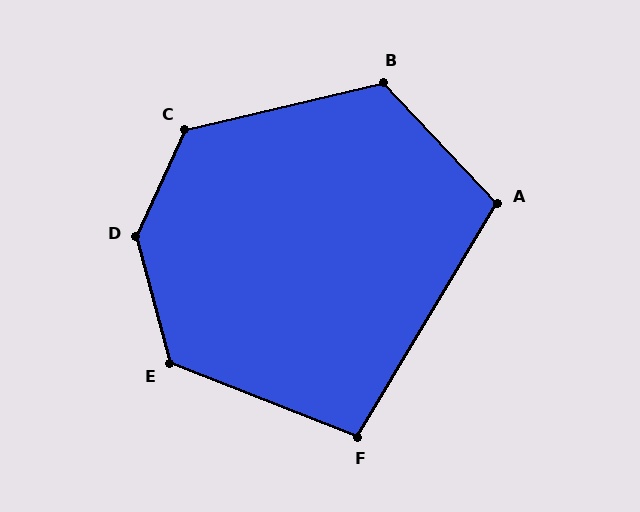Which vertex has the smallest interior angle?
F, at approximately 100 degrees.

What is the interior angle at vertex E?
Approximately 126 degrees (obtuse).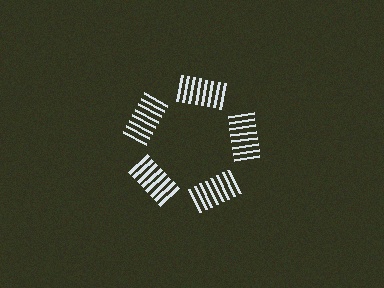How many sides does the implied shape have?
5 sides — the line-ends trace a pentagon.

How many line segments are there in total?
40 — 8 along each of the 5 edges.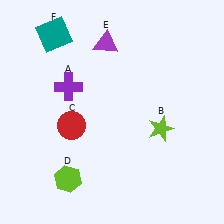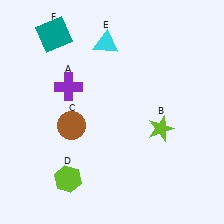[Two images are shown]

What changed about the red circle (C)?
In Image 1, C is red. In Image 2, it changed to brown.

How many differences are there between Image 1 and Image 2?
There are 2 differences between the two images.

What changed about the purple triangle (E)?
In Image 1, E is purple. In Image 2, it changed to cyan.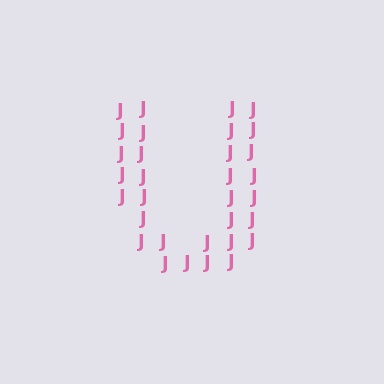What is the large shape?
The large shape is the letter U.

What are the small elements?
The small elements are letter J's.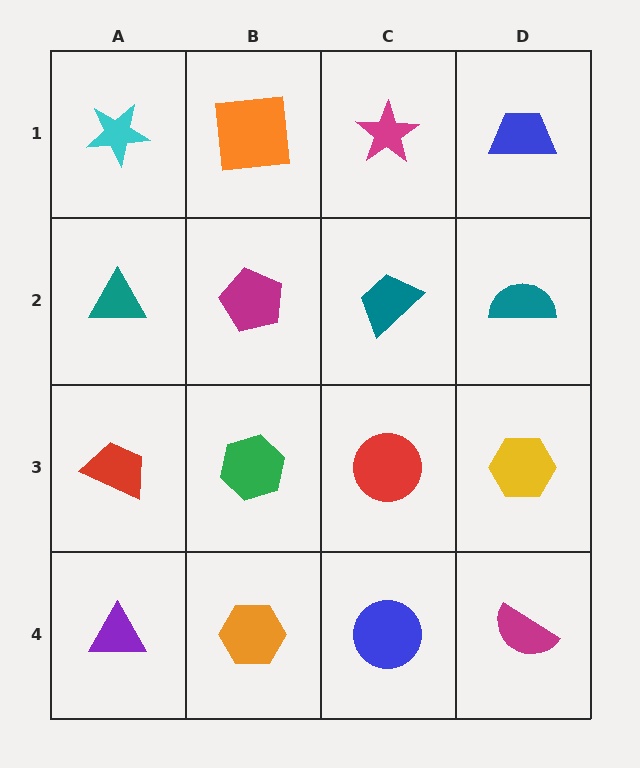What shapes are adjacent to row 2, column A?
A cyan star (row 1, column A), a red trapezoid (row 3, column A), a magenta pentagon (row 2, column B).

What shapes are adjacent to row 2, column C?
A magenta star (row 1, column C), a red circle (row 3, column C), a magenta pentagon (row 2, column B), a teal semicircle (row 2, column D).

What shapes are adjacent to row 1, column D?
A teal semicircle (row 2, column D), a magenta star (row 1, column C).